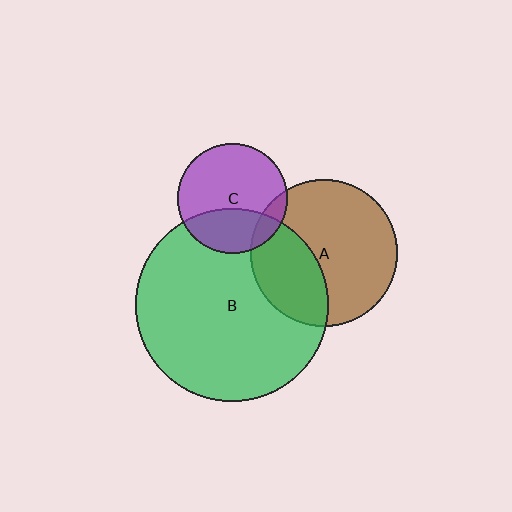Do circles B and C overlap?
Yes.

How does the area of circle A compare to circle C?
Approximately 1.8 times.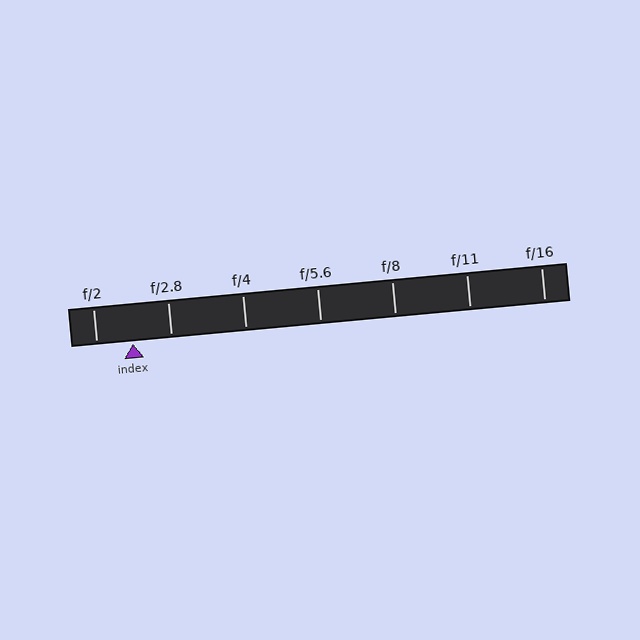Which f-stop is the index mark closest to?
The index mark is closest to f/2.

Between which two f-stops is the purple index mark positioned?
The index mark is between f/2 and f/2.8.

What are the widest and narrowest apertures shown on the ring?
The widest aperture shown is f/2 and the narrowest is f/16.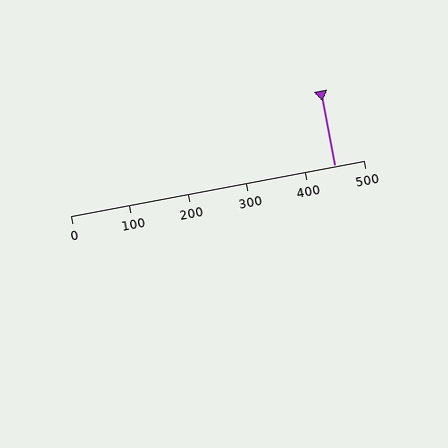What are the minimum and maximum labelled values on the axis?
The axis runs from 0 to 500.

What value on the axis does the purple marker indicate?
The marker indicates approximately 450.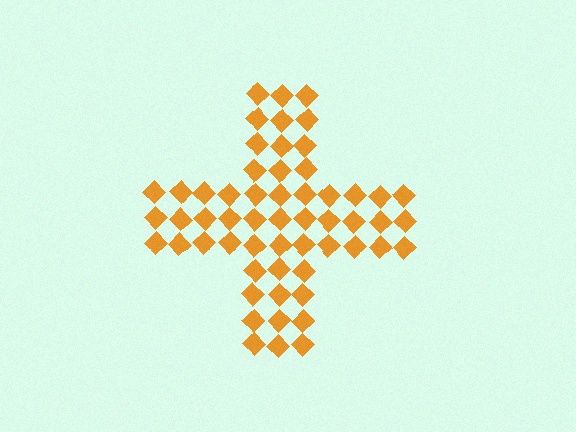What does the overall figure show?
The overall figure shows a cross.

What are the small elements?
The small elements are diamonds.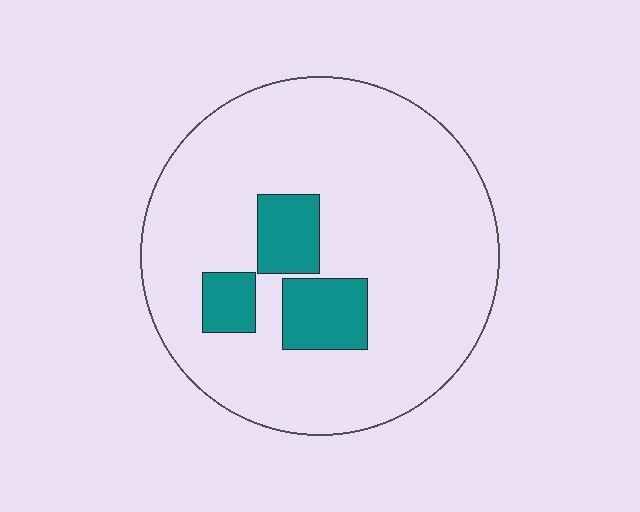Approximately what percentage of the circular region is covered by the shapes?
Approximately 15%.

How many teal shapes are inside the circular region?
3.